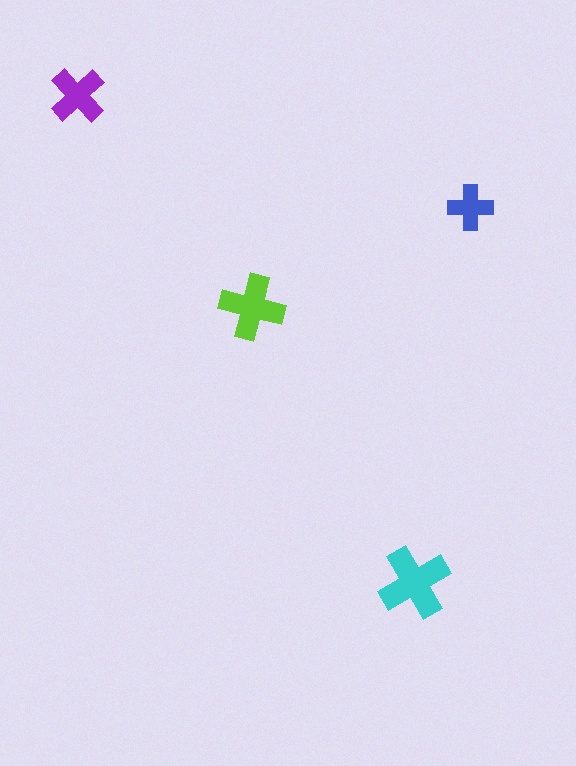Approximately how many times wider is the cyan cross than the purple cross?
About 1.5 times wider.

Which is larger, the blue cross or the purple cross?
The purple one.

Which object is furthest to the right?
The blue cross is rightmost.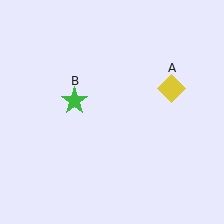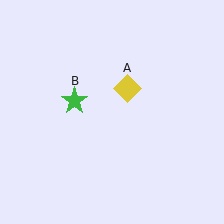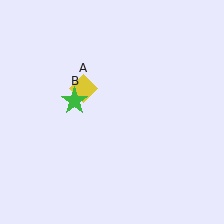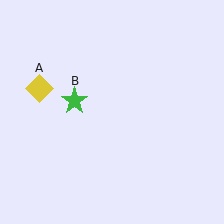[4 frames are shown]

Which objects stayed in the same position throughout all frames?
Green star (object B) remained stationary.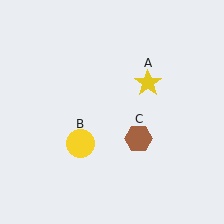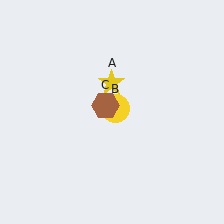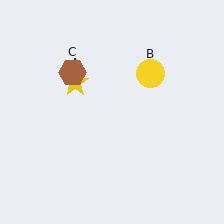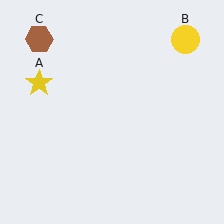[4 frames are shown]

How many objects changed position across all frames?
3 objects changed position: yellow star (object A), yellow circle (object B), brown hexagon (object C).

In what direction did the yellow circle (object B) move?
The yellow circle (object B) moved up and to the right.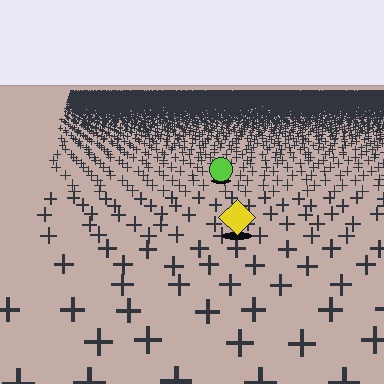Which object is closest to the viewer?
The yellow diamond is closest. The texture marks near it are larger and more spread out.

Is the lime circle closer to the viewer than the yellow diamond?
No. The yellow diamond is closer — you can tell from the texture gradient: the ground texture is coarser near it.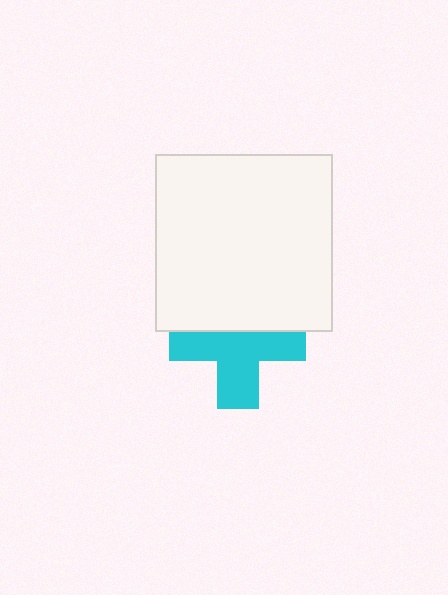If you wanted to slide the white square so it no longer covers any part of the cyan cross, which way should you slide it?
Slide it up — that is the most direct way to separate the two shapes.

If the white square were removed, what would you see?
You would see the complete cyan cross.